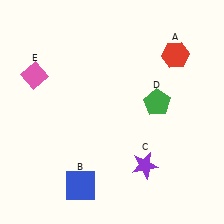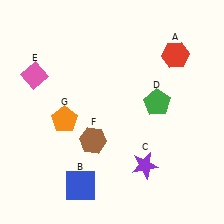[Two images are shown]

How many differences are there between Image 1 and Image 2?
There are 2 differences between the two images.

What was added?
A brown hexagon (F), an orange pentagon (G) were added in Image 2.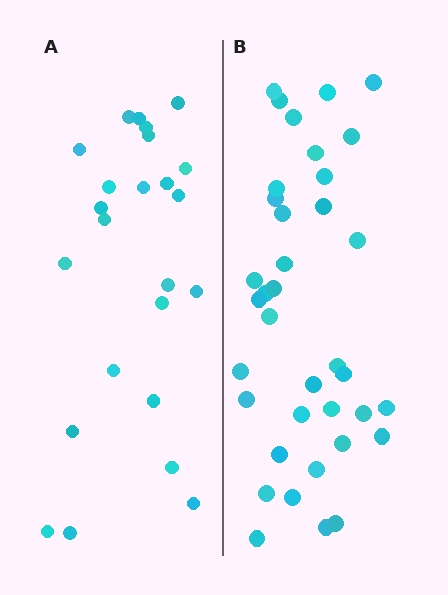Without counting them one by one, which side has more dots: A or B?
Region B (the right region) has more dots.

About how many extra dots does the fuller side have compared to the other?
Region B has approximately 15 more dots than region A.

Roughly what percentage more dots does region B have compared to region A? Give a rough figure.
About 55% more.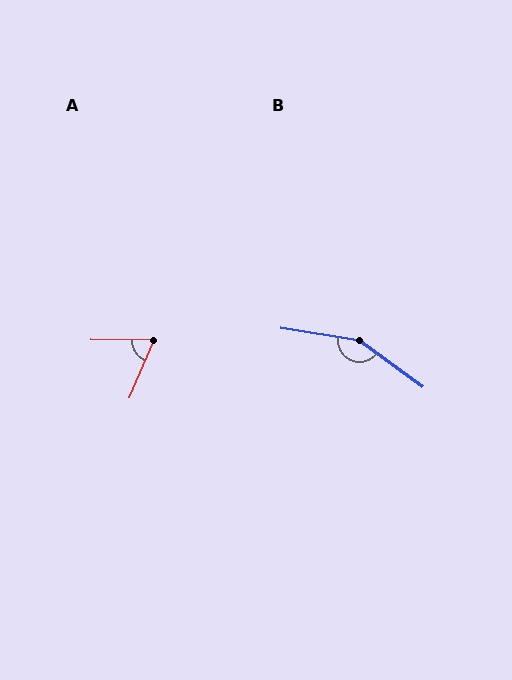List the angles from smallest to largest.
A (67°), B (153°).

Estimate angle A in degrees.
Approximately 67 degrees.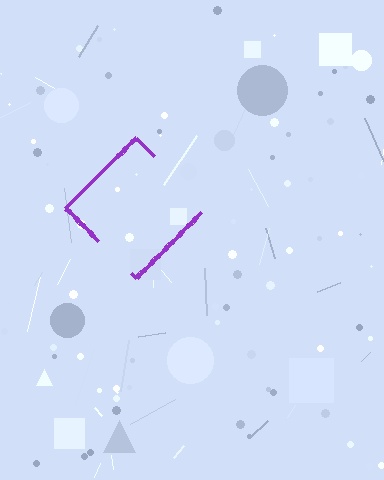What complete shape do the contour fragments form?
The contour fragments form a diamond.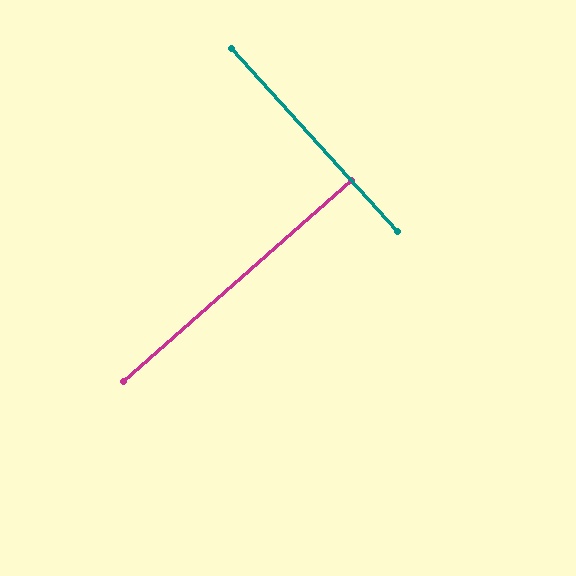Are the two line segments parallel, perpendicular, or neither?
Perpendicular — they meet at approximately 89°.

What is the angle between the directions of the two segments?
Approximately 89 degrees.